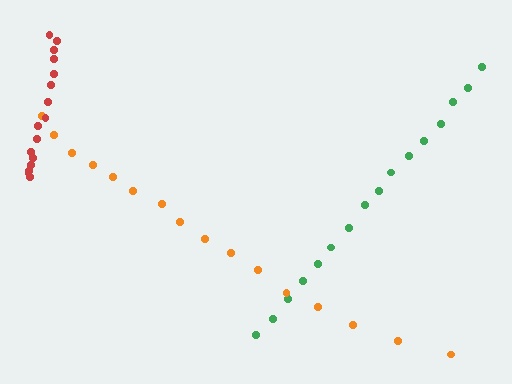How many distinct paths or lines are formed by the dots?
There are 3 distinct paths.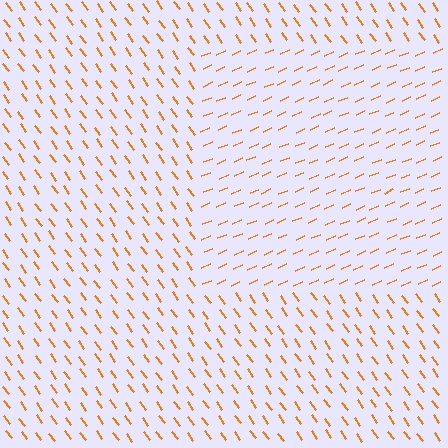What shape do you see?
I see a rectangle.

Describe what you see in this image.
The image is filled with small orange line segments. A rectangle region in the image has lines oriented differently from the surrounding lines, creating a visible texture boundary.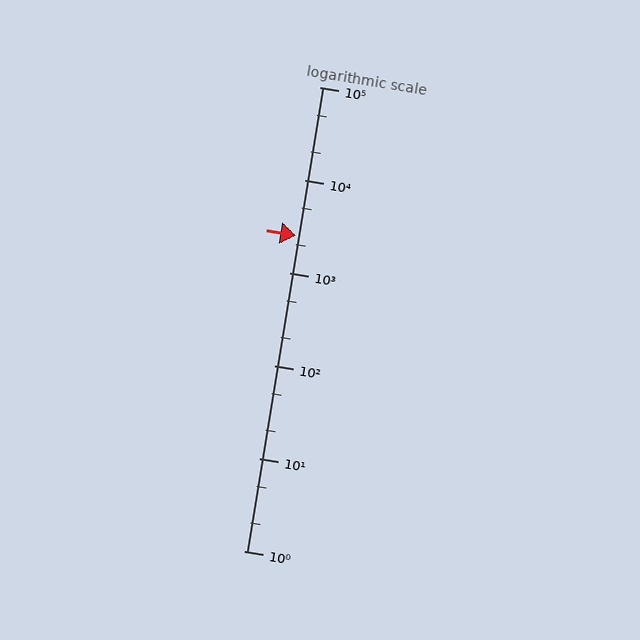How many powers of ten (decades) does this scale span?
The scale spans 5 decades, from 1 to 100000.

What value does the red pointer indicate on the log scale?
The pointer indicates approximately 2500.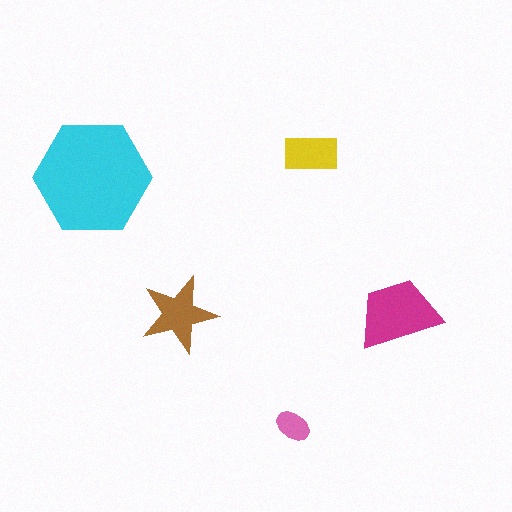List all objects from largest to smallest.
The cyan hexagon, the magenta trapezoid, the brown star, the yellow rectangle, the pink ellipse.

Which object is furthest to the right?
The magenta trapezoid is rightmost.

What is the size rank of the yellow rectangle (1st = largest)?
4th.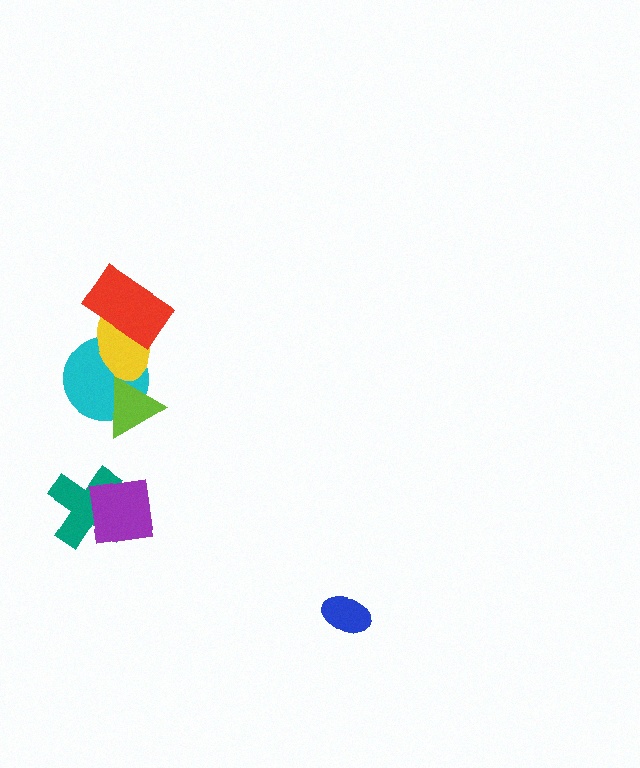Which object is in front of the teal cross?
The purple square is in front of the teal cross.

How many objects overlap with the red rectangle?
1 object overlaps with the red rectangle.